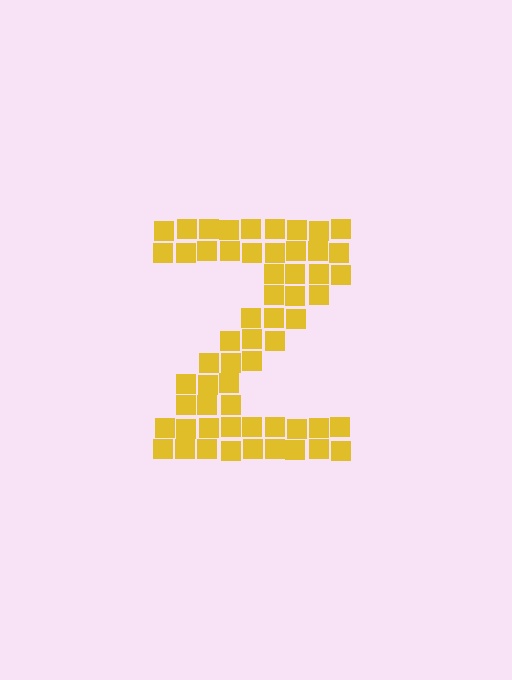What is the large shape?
The large shape is the letter Z.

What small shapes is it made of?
It is made of small squares.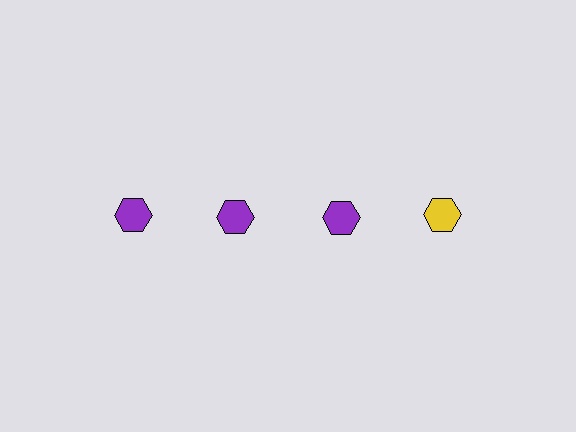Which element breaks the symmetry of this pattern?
The yellow hexagon in the top row, second from right column breaks the symmetry. All other shapes are purple hexagons.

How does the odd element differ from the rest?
It has a different color: yellow instead of purple.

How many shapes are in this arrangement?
There are 4 shapes arranged in a grid pattern.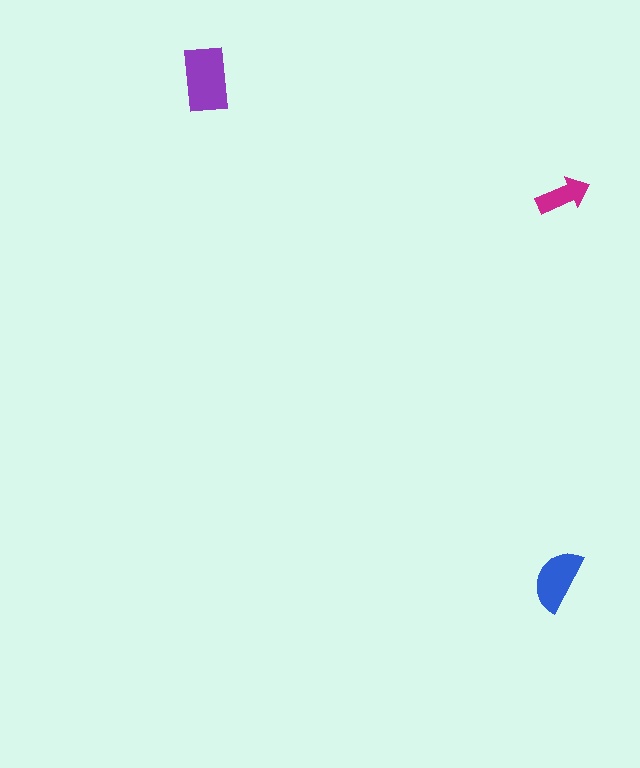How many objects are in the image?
There are 3 objects in the image.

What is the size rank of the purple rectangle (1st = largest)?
1st.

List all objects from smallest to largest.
The magenta arrow, the blue semicircle, the purple rectangle.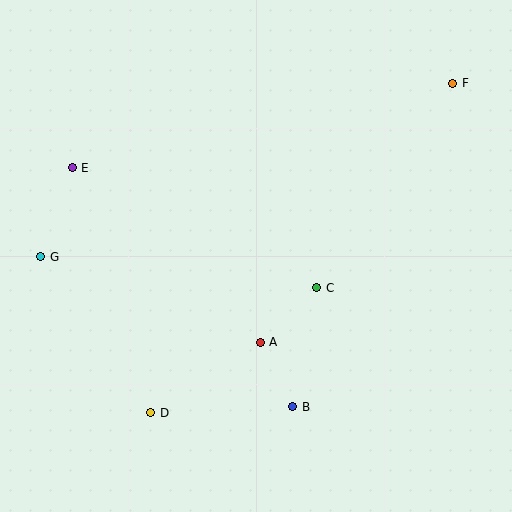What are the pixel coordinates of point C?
Point C is at (317, 288).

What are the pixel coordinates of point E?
Point E is at (72, 168).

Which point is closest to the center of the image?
Point C at (317, 288) is closest to the center.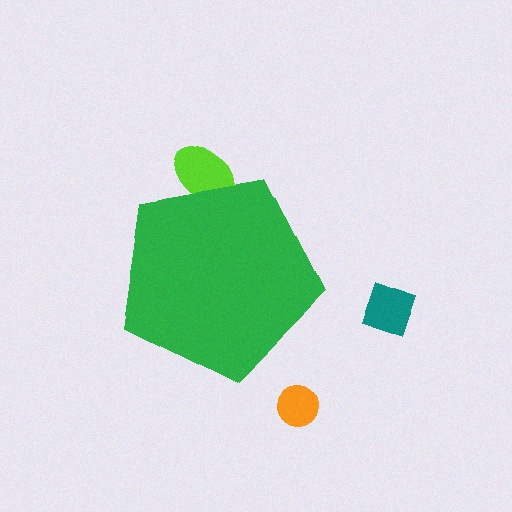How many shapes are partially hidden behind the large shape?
1 shape is partially hidden.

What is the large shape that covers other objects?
A green pentagon.